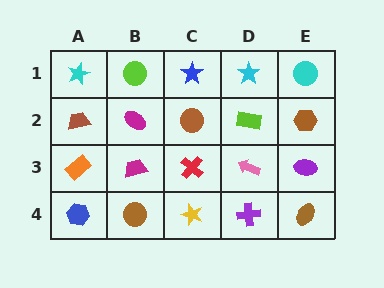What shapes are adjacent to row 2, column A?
A cyan star (row 1, column A), an orange rectangle (row 3, column A), a magenta ellipse (row 2, column B).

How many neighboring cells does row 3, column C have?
4.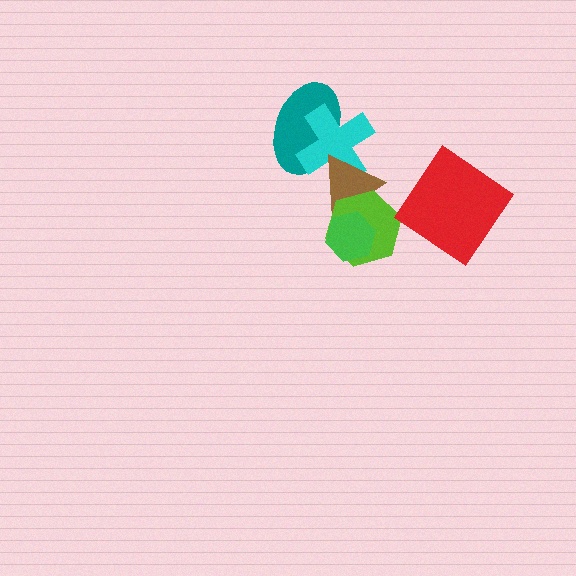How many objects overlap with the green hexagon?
2 objects overlap with the green hexagon.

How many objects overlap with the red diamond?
0 objects overlap with the red diamond.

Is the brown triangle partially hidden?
Yes, it is partially covered by another shape.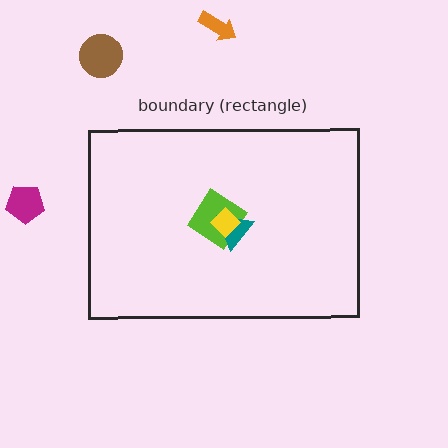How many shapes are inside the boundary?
3 inside, 3 outside.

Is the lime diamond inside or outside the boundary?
Inside.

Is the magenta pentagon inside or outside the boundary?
Outside.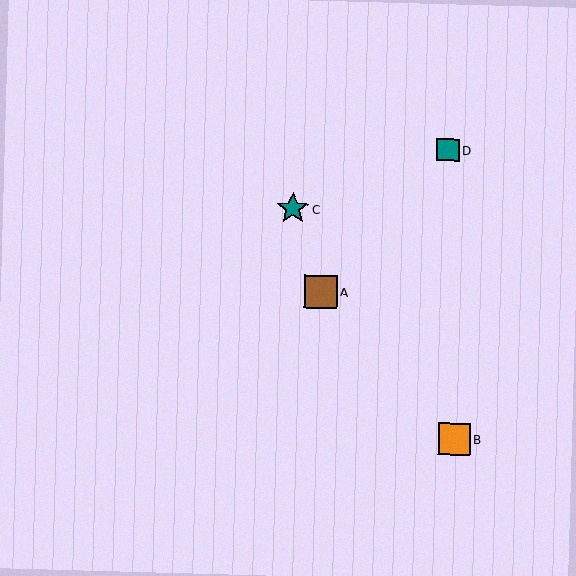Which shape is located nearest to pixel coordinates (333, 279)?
The brown square (labeled A) at (321, 292) is nearest to that location.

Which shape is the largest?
The brown square (labeled A) is the largest.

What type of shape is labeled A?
Shape A is a brown square.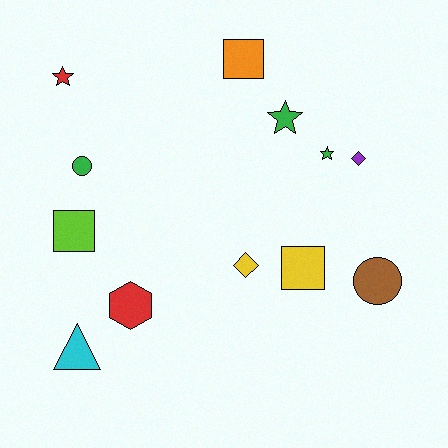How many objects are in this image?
There are 12 objects.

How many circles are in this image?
There are 2 circles.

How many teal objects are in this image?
There are no teal objects.